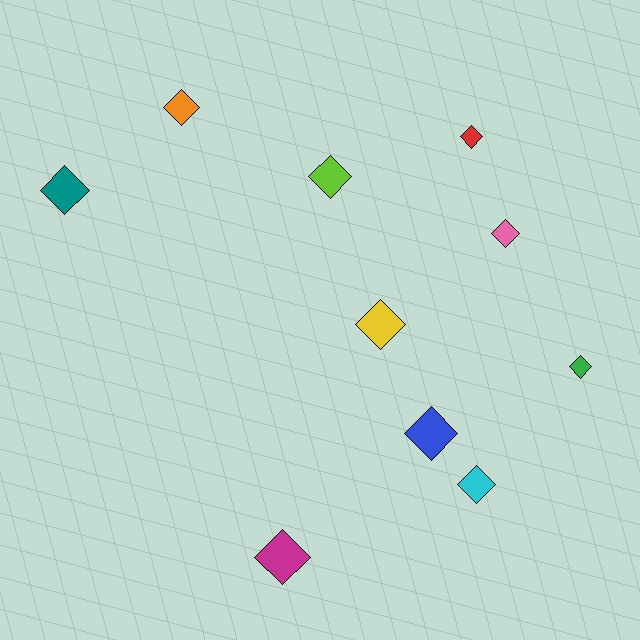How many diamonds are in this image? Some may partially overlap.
There are 10 diamonds.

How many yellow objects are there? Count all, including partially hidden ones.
There is 1 yellow object.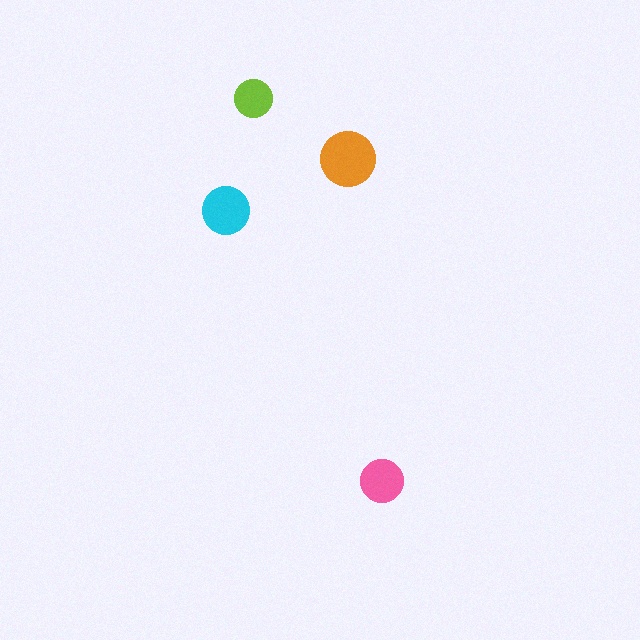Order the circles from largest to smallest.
the orange one, the cyan one, the pink one, the lime one.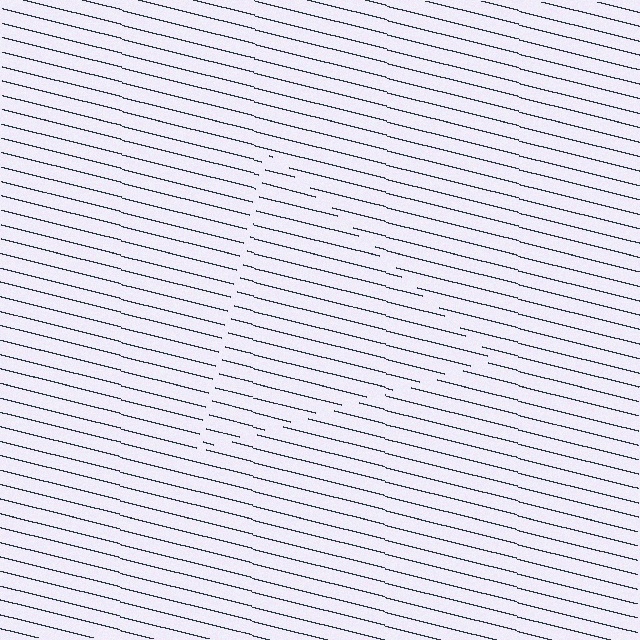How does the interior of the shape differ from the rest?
The interior of the shape contains the same grating, shifted by half a period — the contour is defined by the phase discontinuity where line-ends from the inner and outer gratings abut.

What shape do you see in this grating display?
An illusory triangle. The interior of the shape contains the same grating, shifted by half a period — the contour is defined by the phase discontinuity where line-ends from the inner and outer gratings abut.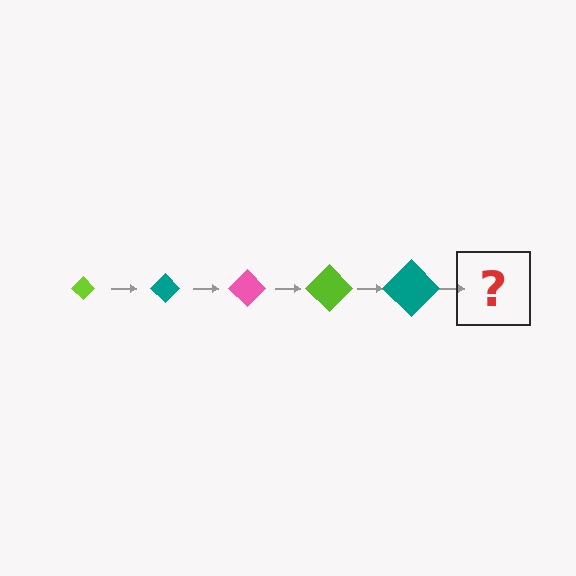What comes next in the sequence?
The next element should be a pink diamond, larger than the previous one.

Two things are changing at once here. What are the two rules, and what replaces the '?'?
The two rules are that the diamond grows larger each step and the color cycles through lime, teal, and pink. The '?' should be a pink diamond, larger than the previous one.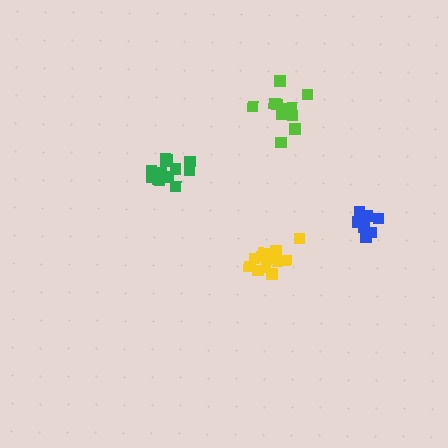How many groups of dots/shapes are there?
There are 4 groups.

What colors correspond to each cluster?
The clusters are colored: yellow, lime, blue, green.